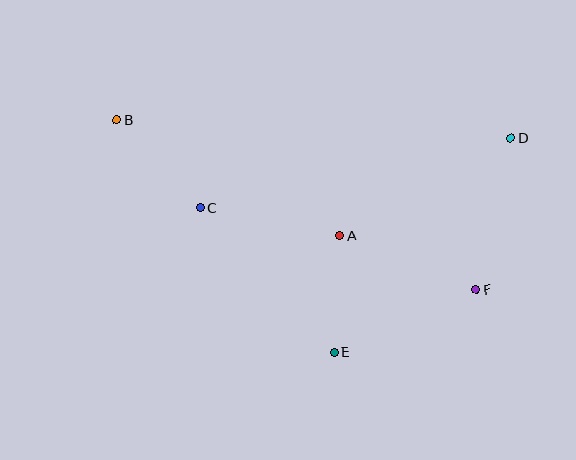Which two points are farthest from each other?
Points B and F are farthest from each other.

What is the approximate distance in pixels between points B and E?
The distance between B and E is approximately 318 pixels.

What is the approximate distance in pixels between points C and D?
The distance between C and D is approximately 318 pixels.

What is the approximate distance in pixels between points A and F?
The distance between A and F is approximately 146 pixels.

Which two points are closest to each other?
Points A and E are closest to each other.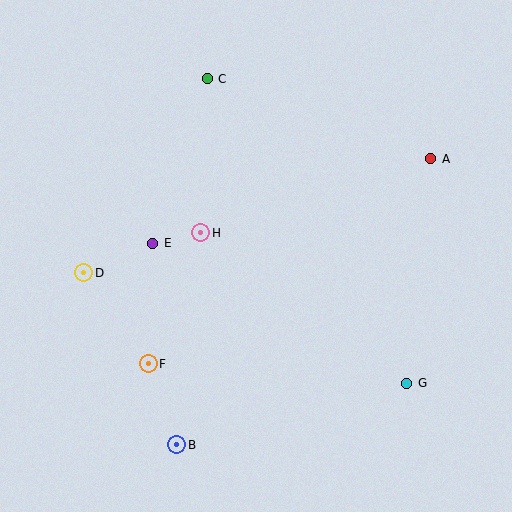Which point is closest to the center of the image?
Point H at (201, 233) is closest to the center.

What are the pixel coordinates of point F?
Point F is at (148, 364).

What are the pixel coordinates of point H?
Point H is at (201, 233).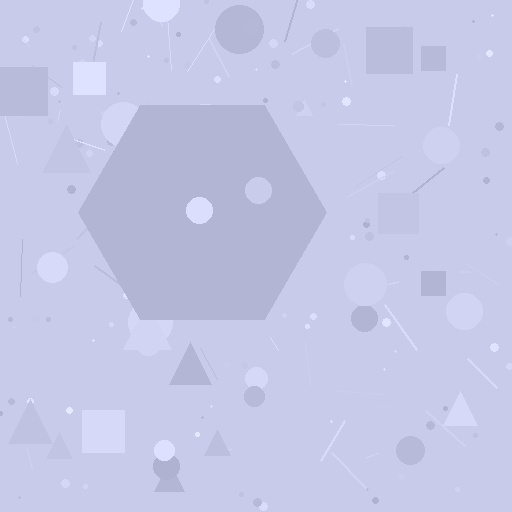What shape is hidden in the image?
A hexagon is hidden in the image.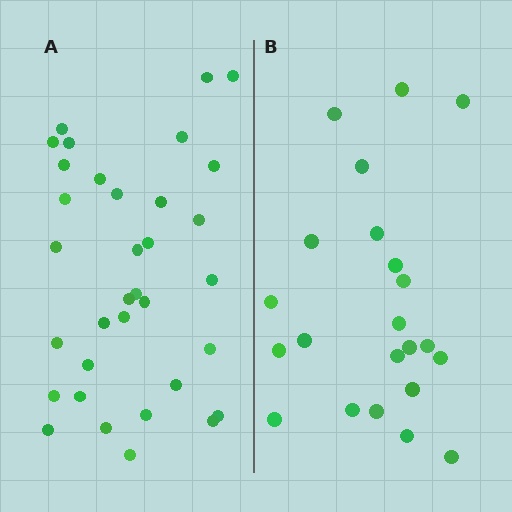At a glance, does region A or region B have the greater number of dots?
Region A (the left region) has more dots.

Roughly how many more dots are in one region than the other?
Region A has roughly 12 or so more dots than region B.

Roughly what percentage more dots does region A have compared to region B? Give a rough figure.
About 55% more.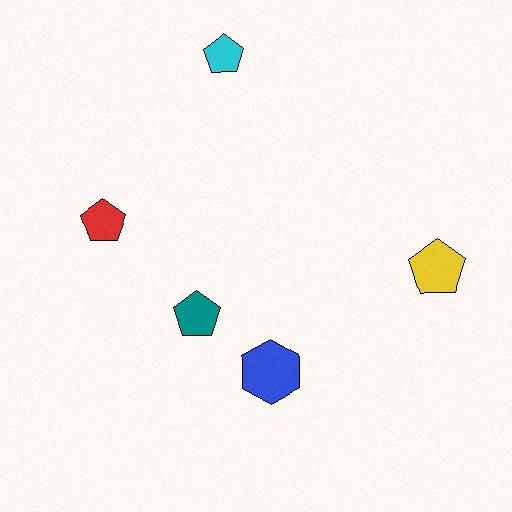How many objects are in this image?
There are 5 objects.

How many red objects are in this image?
There is 1 red object.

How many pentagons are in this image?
There are 4 pentagons.